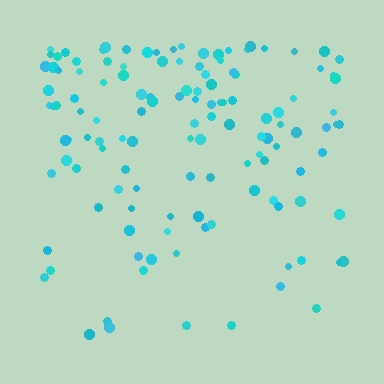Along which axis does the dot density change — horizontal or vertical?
Vertical.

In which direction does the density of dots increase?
From bottom to top, with the top side densest.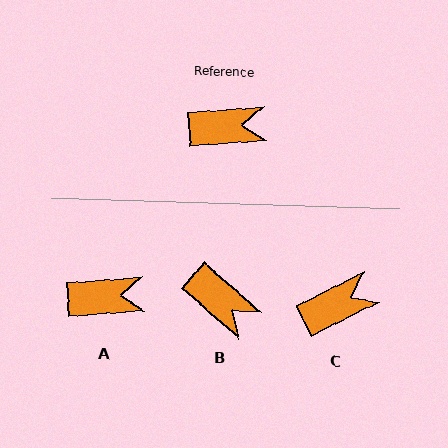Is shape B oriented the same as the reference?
No, it is off by about 46 degrees.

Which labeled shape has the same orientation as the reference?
A.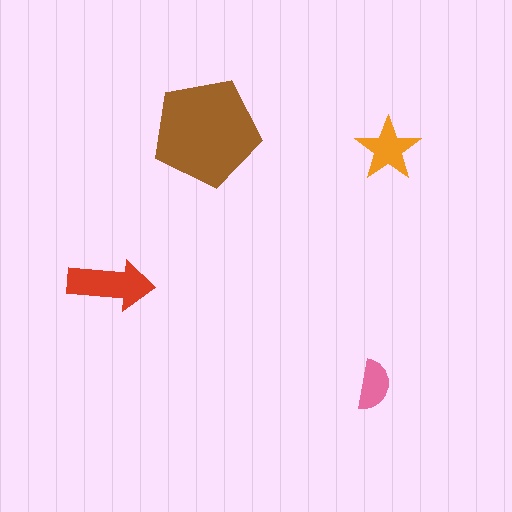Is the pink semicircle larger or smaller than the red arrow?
Smaller.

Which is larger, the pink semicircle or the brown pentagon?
The brown pentagon.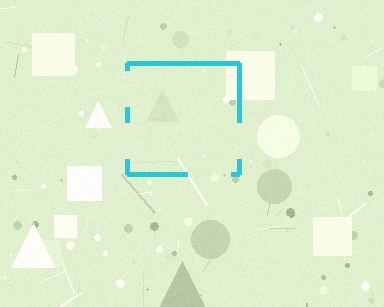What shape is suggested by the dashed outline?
The dashed outline suggests a square.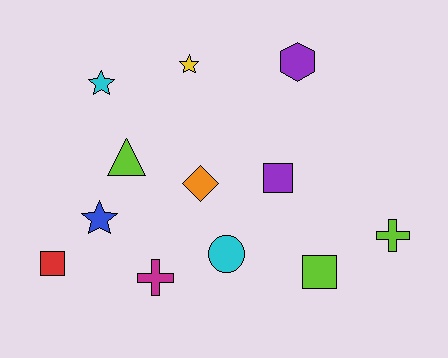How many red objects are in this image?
There is 1 red object.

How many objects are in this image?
There are 12 objects.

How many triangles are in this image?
There is 1 triangle.